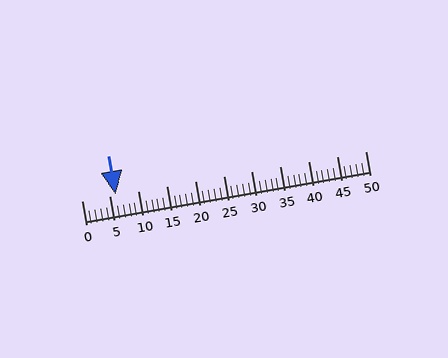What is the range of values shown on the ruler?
The ruler shows values from 0 to 50.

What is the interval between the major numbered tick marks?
The major tick marks are spaced 5 units apart.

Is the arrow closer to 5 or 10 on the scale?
The arrow is closer to 5.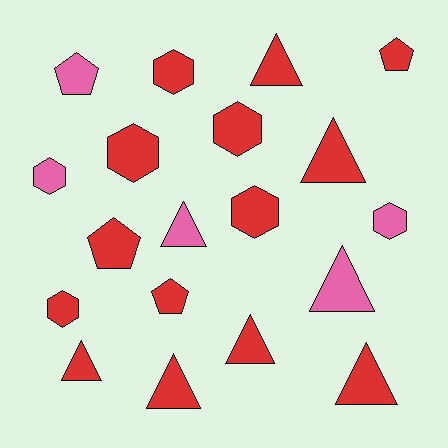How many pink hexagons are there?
There are 2 pink hexagons.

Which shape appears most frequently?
Triangle, with 8 objects.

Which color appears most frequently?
Red, with 14 objects.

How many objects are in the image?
There are 19 objects.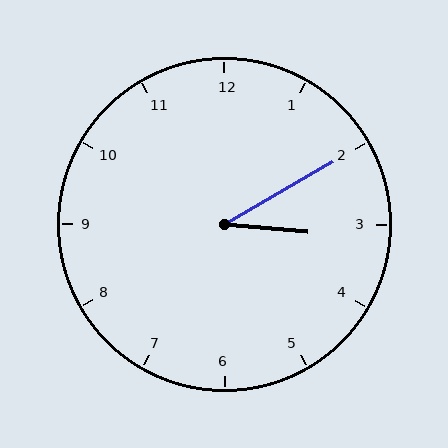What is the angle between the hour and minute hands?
Approximately 35 degrees.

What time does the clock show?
3:10.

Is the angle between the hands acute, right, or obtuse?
It is acute.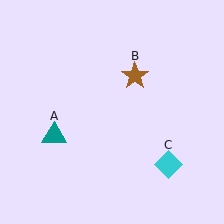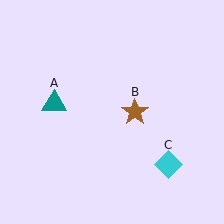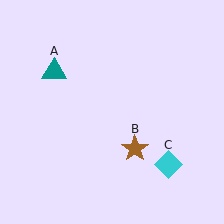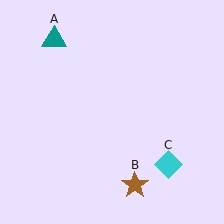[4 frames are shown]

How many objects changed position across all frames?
2 objects changed position: teal triangle (object A), brown star (object B).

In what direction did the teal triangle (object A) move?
The teal triangle (object A) moved up.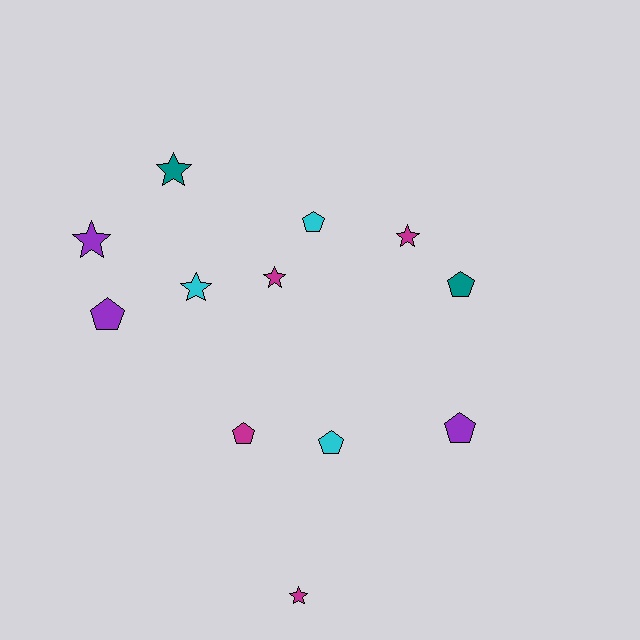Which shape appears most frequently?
Star, with 6 objects.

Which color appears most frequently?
Magenta, with 4 objects.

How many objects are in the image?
There are 12 objects.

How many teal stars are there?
There is 1 teal star.